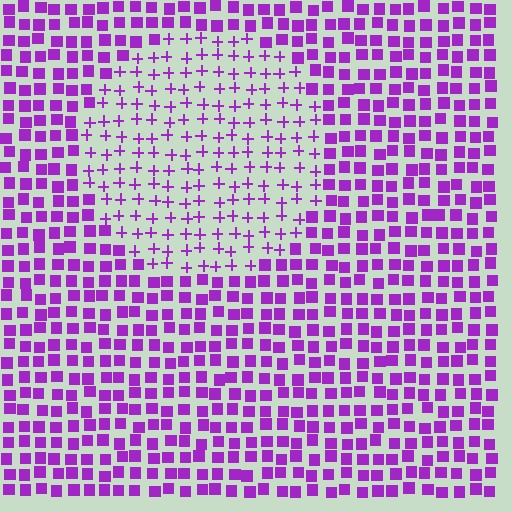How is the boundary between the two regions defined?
The boundary is defined by a change in element shape: plus signs inside vs. squares outside. All elements share the same color and spacing.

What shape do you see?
I see a circle.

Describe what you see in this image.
The image is filled with small purple elements arranged in a uniform grid. A circle-shaped region contains plus signs, while the surrounding area contains squares. The boundary is defined purely by the change in element shape.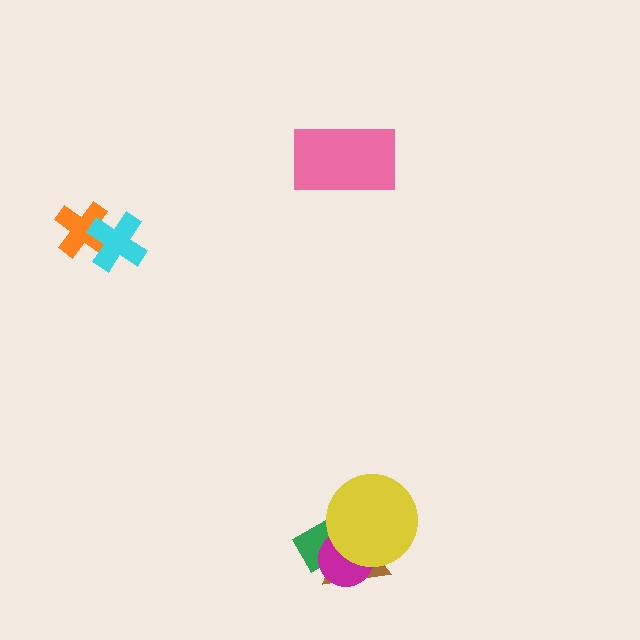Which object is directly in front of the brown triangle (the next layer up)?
The magenta circle is directly in front of the brown triangle.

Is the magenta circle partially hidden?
Yes, it is partially covered by another shape.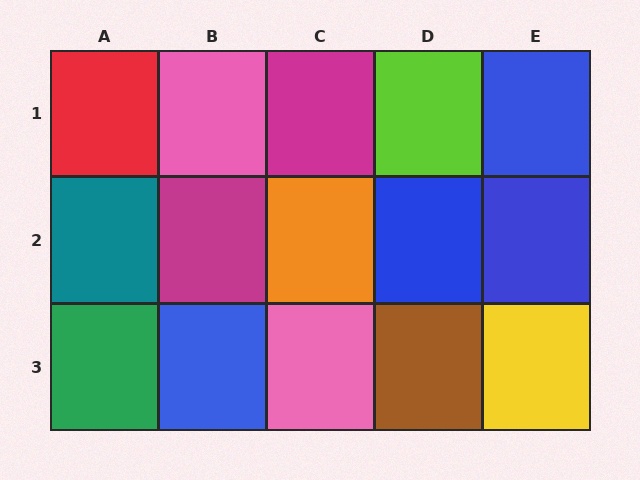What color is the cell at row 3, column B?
Blue.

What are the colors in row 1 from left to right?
Red, pink, magenta, lime, blue.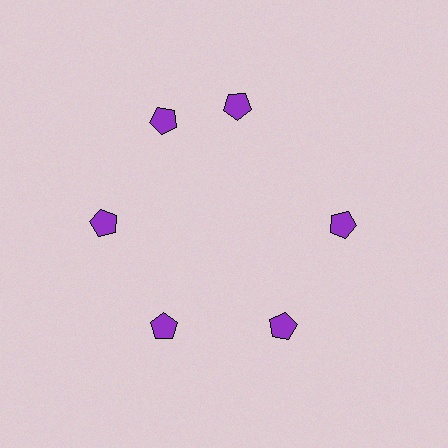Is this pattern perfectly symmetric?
No. The 6 purple pentagons are arranged in a ring, but one element near the 1 o'clock position is rotated out of alignment along the ring, breaking the 6-fold rotational symmetry.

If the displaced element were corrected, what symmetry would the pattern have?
It would have 6-fold rotational symmetry — the pattern would map onto itself every 60 degrees.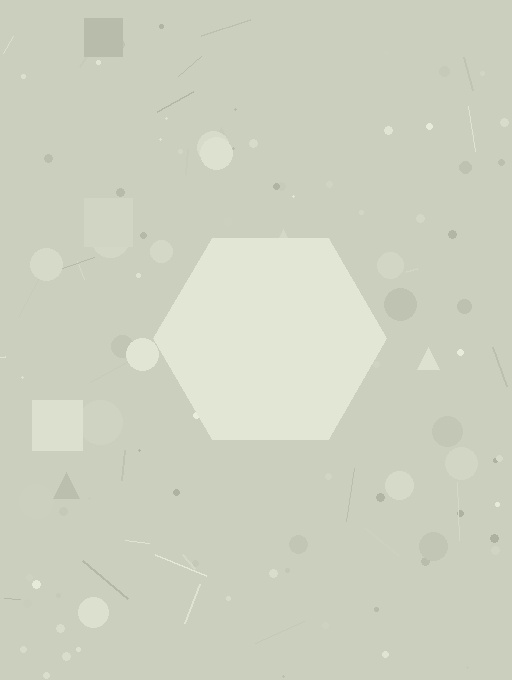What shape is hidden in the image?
A hexagon is hidden in the image.